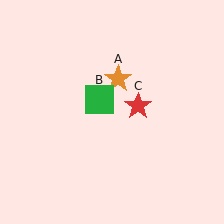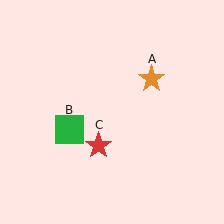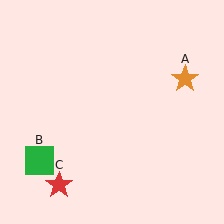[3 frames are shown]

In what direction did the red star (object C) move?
The red star (object C) moved down and to the left.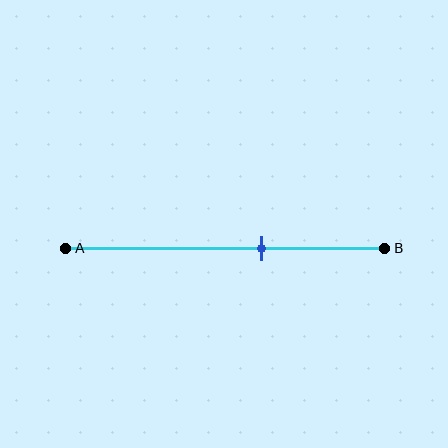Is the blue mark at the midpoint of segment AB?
No, the mark is at about 60% from A, not at the 50% midpoint.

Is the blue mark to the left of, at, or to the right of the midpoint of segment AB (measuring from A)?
The blue mark is to the right of the midpoint of segment AB.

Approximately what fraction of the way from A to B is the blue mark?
The blue mark is approximately 60% of the way from A to B.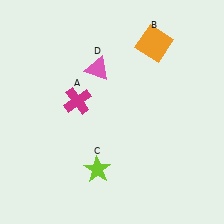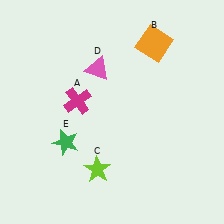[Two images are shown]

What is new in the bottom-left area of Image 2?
A green star (E) was added in the bottom-left area of Image 2.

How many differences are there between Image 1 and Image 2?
There is 1 difference between the two images.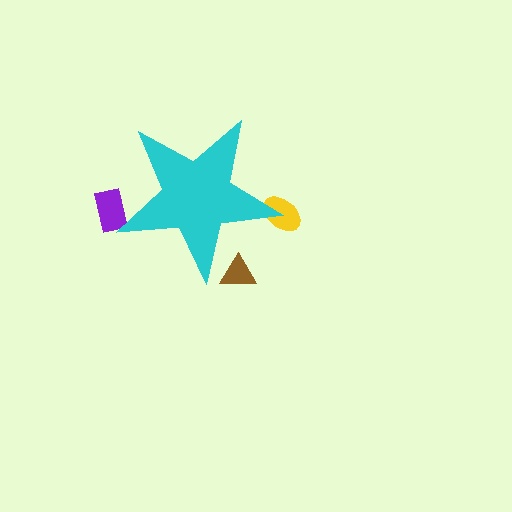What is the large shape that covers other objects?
A cyan star.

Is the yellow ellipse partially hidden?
Yes, the yellow ellipse is partially hidden behind the cyan star.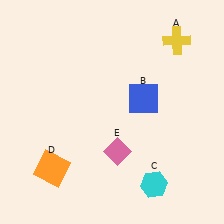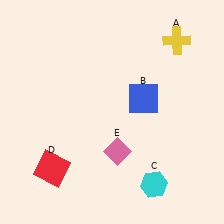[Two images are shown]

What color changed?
The square (D) changed from orange in Image 1 to red in Image 2.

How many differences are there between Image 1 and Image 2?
There is 1 difference between the two images.